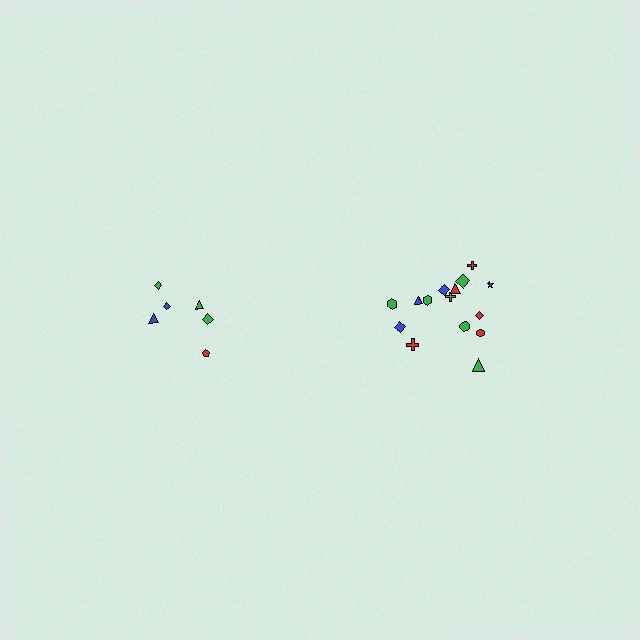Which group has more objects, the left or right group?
The right group.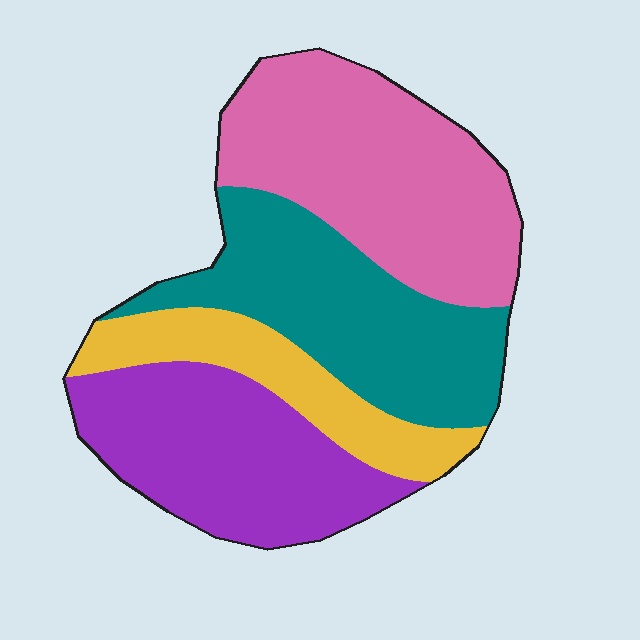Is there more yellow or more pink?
Pink.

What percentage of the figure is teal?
Teal takes up about one quarter (1/4) of the figure.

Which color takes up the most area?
Pink, at roughly 30%.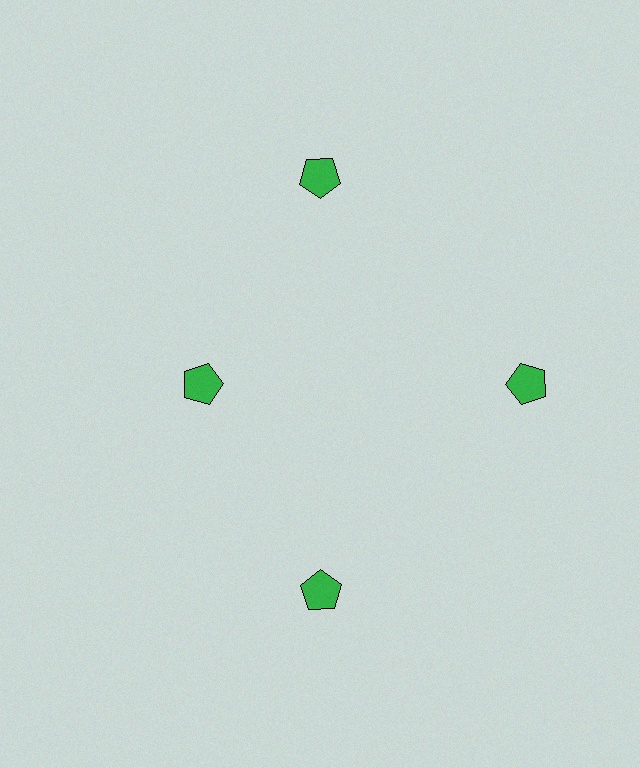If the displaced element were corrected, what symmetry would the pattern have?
It would have 4-fold rotational symmetry — the pattern would map onto itself every 90 degrees.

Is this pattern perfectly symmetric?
No. The 4 green pentagons are arranged in a ring, but one element near the 9 o'clock position is pulled inward toward the center, breaking the 4-fold rotational symmetry.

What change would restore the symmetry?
The symmetry would be restored by moving it outward, back onto the ring so that all 4 pentagons sit at equal angles and equal distance from the center.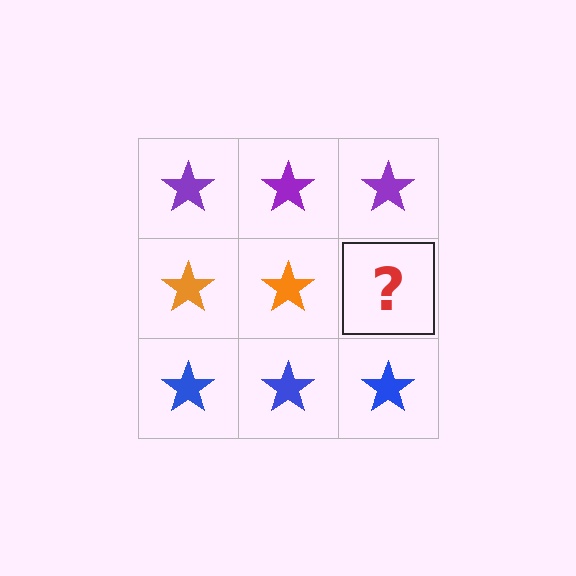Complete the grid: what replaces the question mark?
The question mark should be replaced with an orange star.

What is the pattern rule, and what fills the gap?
The rule is that each row has a consistent color. The gap should be filled with an orange star.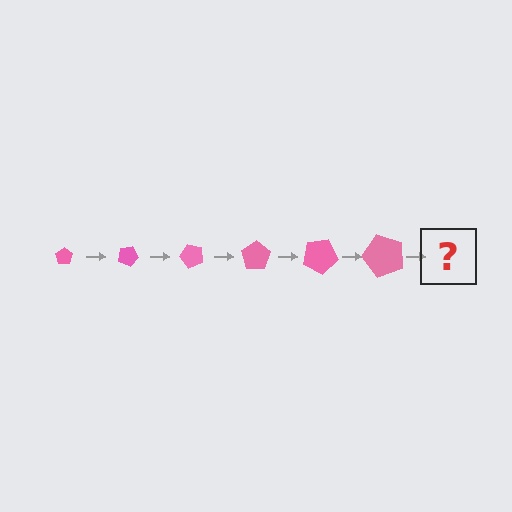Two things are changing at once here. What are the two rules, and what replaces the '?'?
The two rules are that the pentagon grows larger each step and it rotates 25 degrees each step. The '?' should be a pentagon, larger than the previous one and rotated 150 degrees from the start.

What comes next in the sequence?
The next element should be a pentagon, larger than the previous one and rotated 150 degrees from the start.